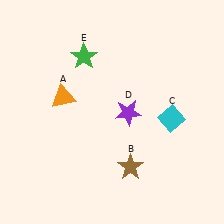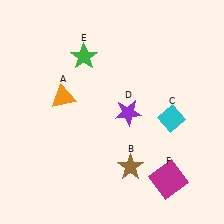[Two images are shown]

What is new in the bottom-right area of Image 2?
A magenta square (F) was added in the bottom-right area of Image 2.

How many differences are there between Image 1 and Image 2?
There is 1 difference between the two images.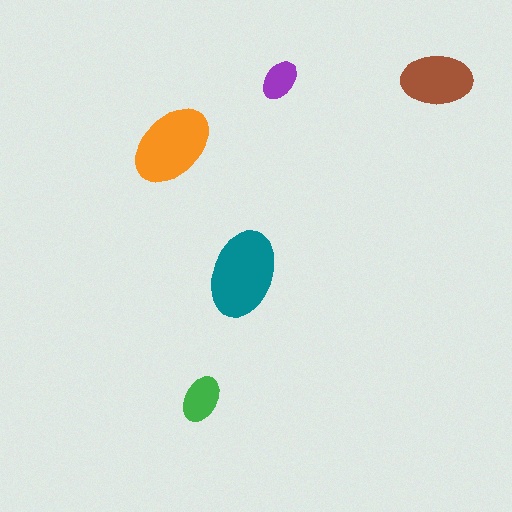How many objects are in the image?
There are 5 objects in the image.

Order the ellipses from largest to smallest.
the teal one, the orange one, the brown one, the green one, the purple one.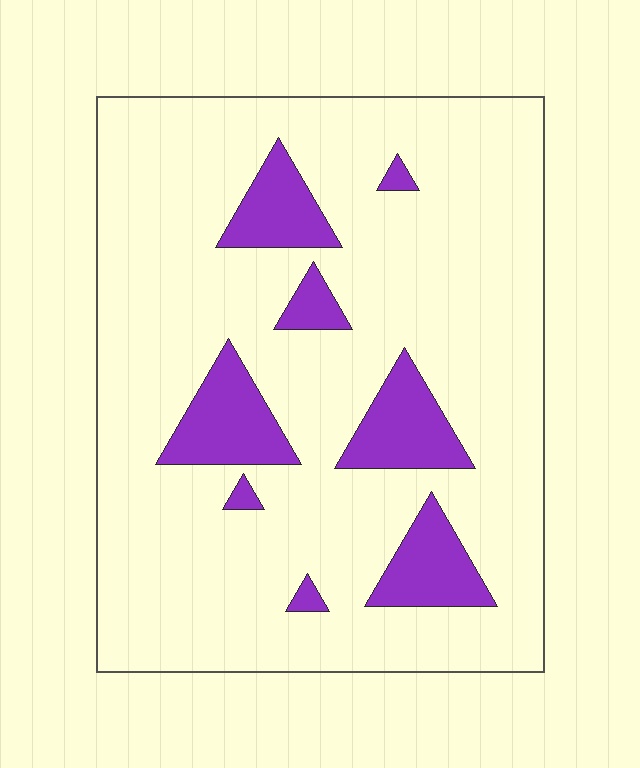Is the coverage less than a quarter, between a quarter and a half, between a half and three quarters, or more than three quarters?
Less than a quarter.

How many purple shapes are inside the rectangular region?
8.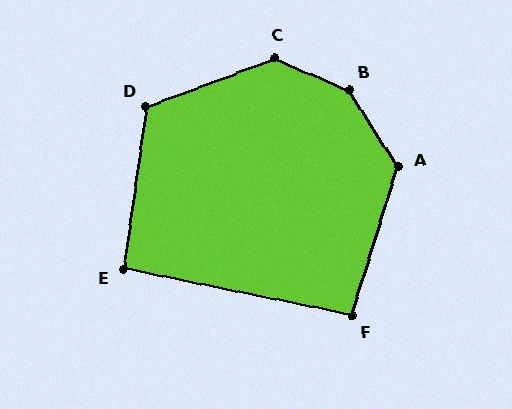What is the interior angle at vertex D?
Approximately 118 degrees (obtuse).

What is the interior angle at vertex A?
Approximately 130 degrees (obtuse).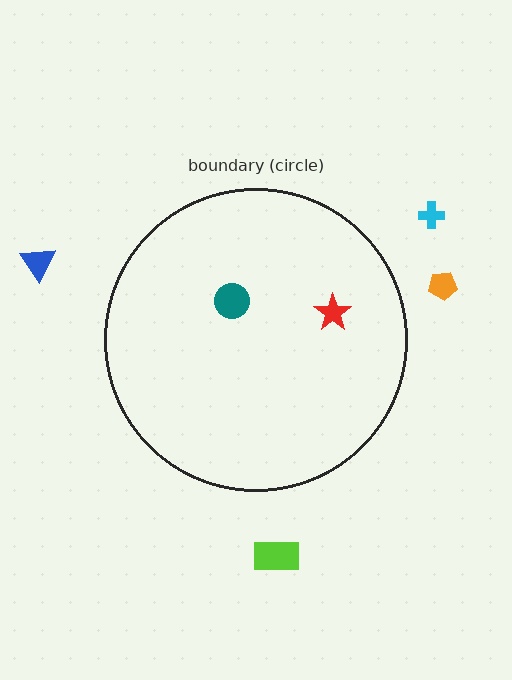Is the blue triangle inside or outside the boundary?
Outside.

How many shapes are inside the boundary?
2 inside, 4 outside.